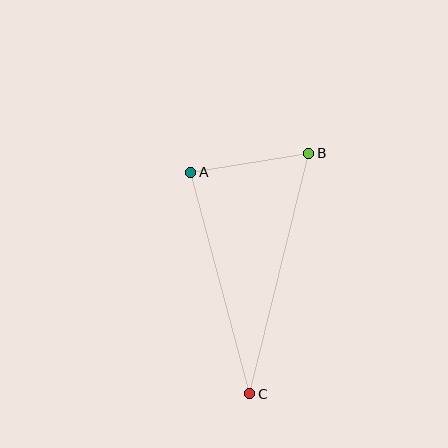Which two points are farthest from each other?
Points B and C are farthest from each other.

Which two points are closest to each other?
Points A and B are closest to each other.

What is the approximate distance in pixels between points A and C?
The distance between A and C is approximately 229 pixels.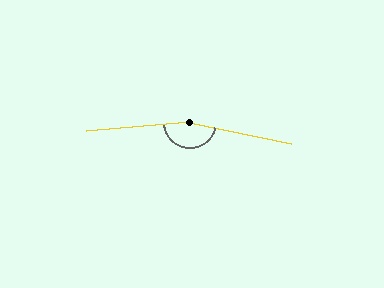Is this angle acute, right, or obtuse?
It is obtuse.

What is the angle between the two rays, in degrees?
Approximately 163 degrees.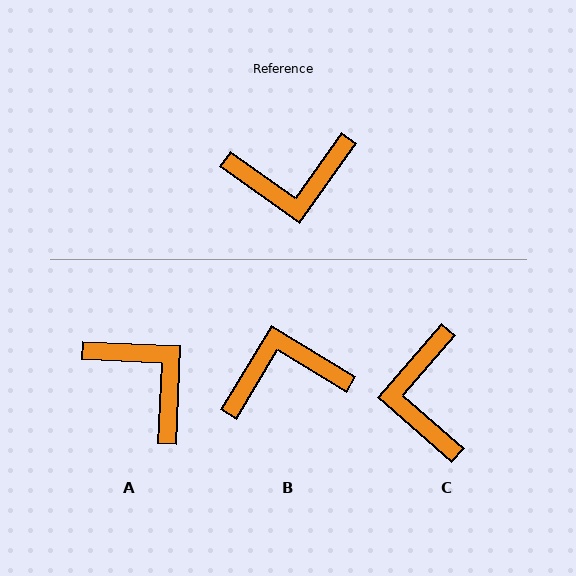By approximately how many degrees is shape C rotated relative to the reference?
Approximately 95 degrees clockwise.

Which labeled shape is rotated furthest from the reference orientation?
B, about 176 degrees away.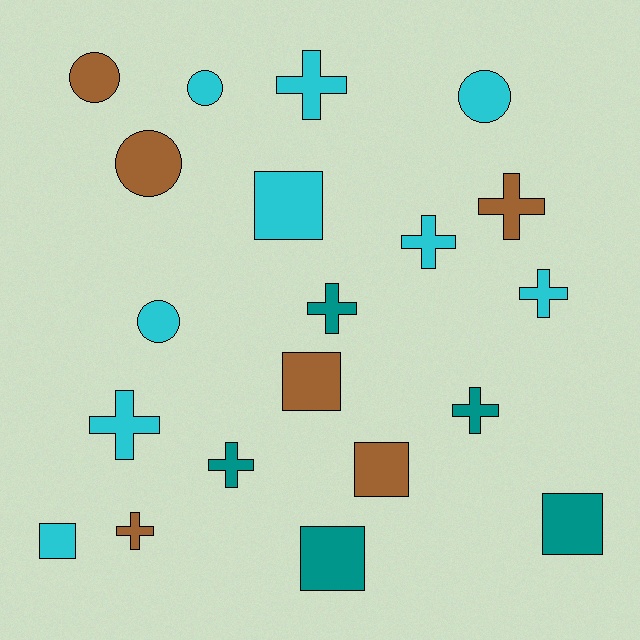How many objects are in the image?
There are 20 objects.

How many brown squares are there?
There are 2 brown squares.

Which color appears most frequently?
Cyan, with 9 objects.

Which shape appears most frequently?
Cross, with 9 objects.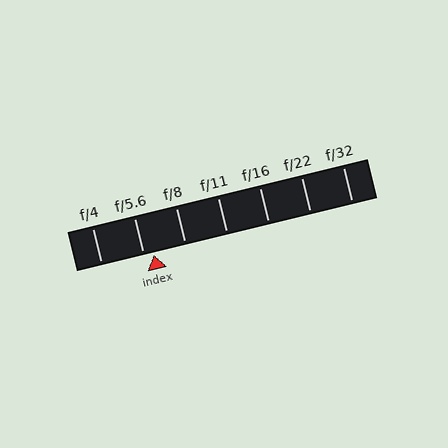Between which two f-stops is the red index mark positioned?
The index mark is between f/5.6 and f/8.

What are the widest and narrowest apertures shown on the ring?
The widest aperture shown is f/4 and the narrowest is f/32.